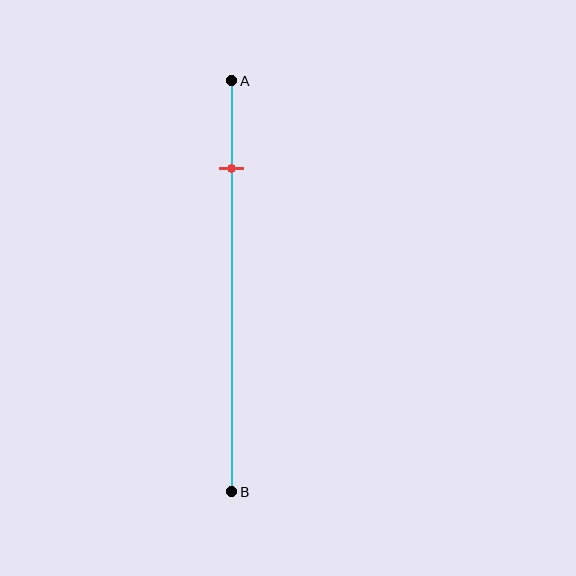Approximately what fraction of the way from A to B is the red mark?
The red mark is approximately 20% of the way from A to B.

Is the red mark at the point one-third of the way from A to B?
No, the mark is at about 20% from A, not at the 33% one-third point.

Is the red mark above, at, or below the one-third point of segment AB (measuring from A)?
The red mark is above the one-third point of segment AB.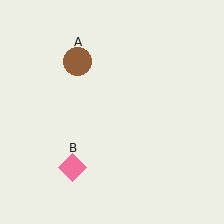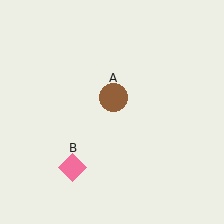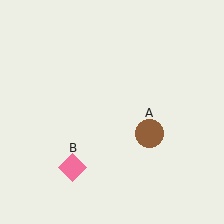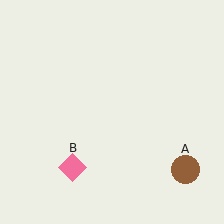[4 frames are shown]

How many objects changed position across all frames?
1 object changed position: brown circle (object A).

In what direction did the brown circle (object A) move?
The brown circle (object A) moved down and to the right.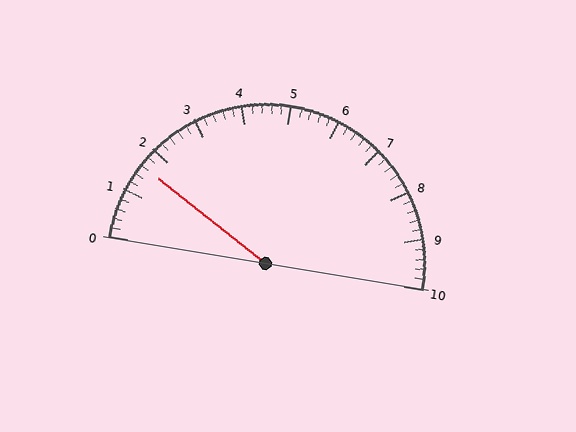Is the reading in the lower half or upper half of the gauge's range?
The reading is in the lower half of the range (0 to 10).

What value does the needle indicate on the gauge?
The needle indicates approximately 1.6.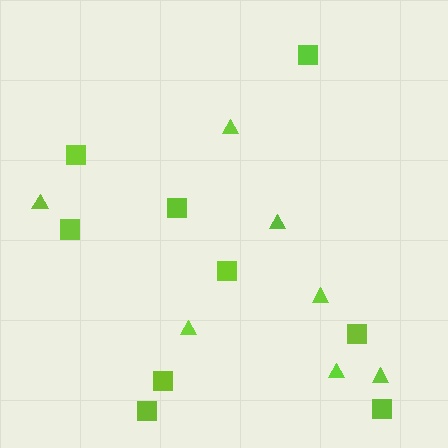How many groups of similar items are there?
There are 2 groups: one group of squares (9) and one group of triangles (7).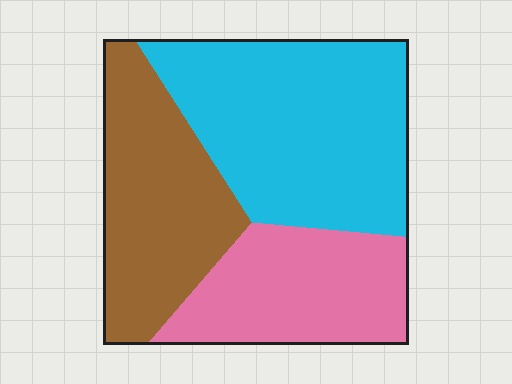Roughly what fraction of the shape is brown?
Brown takes up about one third (1/3) of the shape.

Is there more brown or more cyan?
Cyan.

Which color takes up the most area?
Cyan, at roughly 45%.